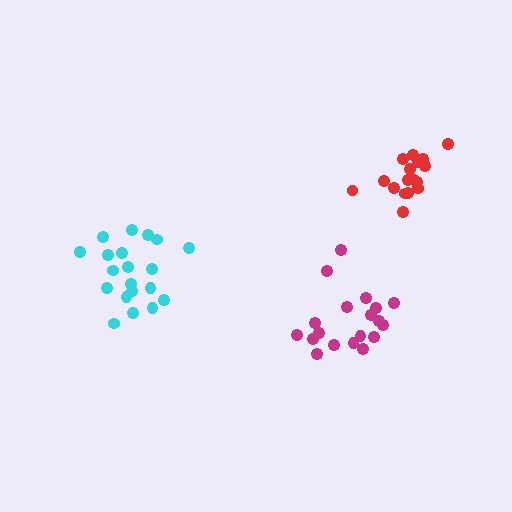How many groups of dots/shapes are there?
There are 3 groups.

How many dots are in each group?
Group 1: 17 dots, Group 2: 19 dots, Group 3: 20 dots (56 total).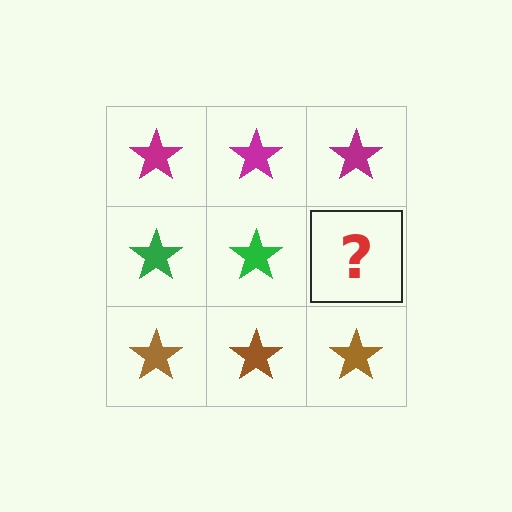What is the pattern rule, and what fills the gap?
The rule is that each row has a consistent color. The gap should be filled with a green star.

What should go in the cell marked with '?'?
The missing cell should contain a green star.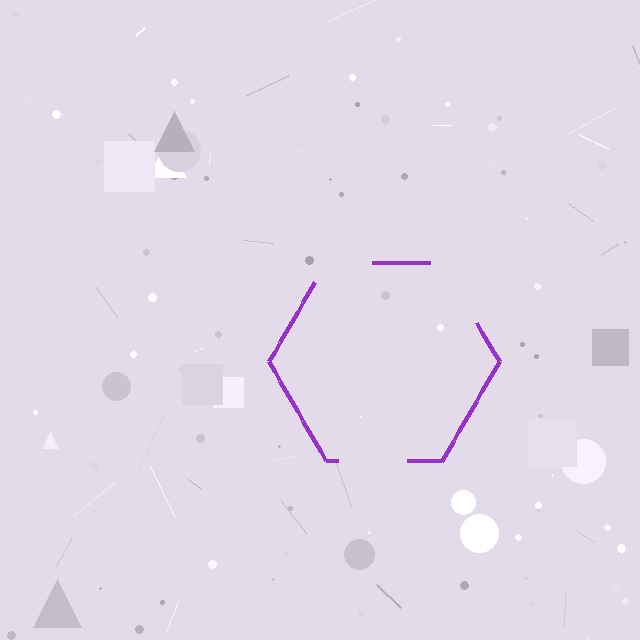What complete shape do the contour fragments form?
The contour fragments form a hexagon.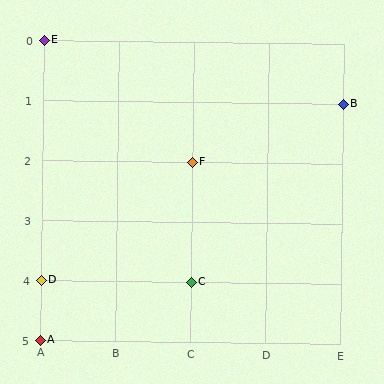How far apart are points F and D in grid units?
Points F and D are 2 columns and 2 rows apart (about 2.8 grid units diagonally).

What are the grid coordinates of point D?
Point D is at grid coordinates (A, 4).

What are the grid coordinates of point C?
Point C is at grid coordinates (C, 4).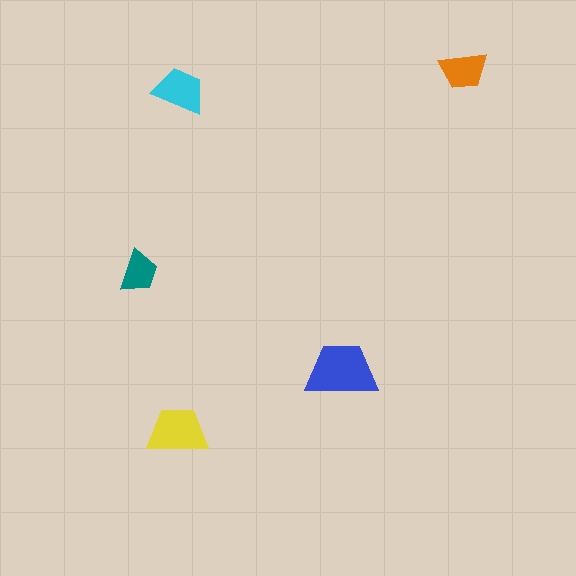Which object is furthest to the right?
The orange trapezoid is rightmost.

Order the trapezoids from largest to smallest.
the blue one, the yellow one, the cyan one, the orange one, the teal one.